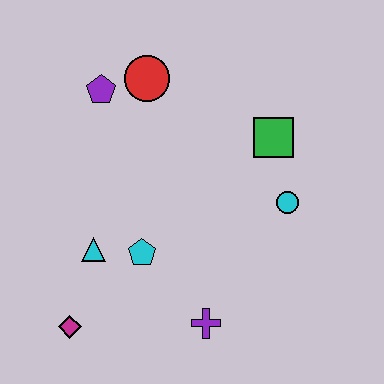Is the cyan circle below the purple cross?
No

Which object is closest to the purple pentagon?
The red circle is closest to the purple pentagon.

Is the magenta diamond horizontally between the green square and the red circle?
No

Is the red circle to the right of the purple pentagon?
Yes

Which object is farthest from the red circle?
The magenta diamond is farthest from the red circle.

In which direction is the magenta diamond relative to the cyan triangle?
The magenta diamond is below the cyan triangle.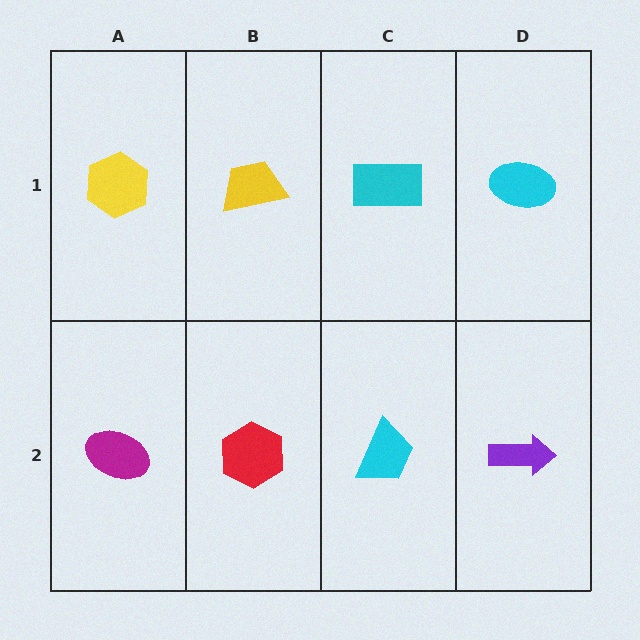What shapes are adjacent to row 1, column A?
A magenta ellipse (row 2, column A), a yellow trapezoid (row 1, column B).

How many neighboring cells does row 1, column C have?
3.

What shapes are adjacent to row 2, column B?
A yellow trapezoid (row 1, column B), a magenta ellipse (row 2, column A), a cyan trapezoid (row 2, column C).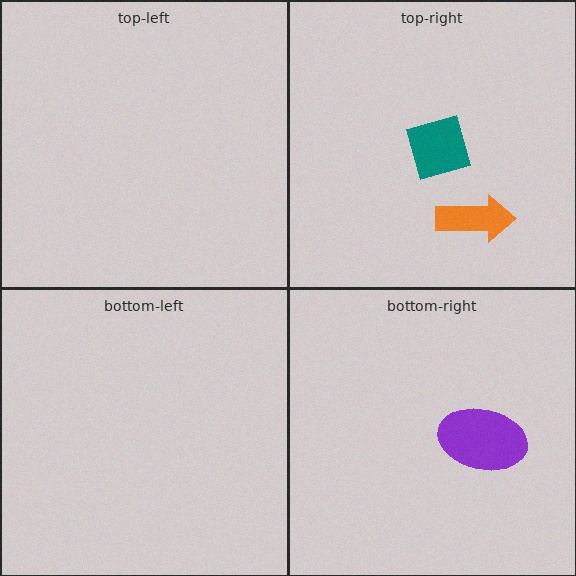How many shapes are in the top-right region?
2.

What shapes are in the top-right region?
The teal diamond, the orange arrow.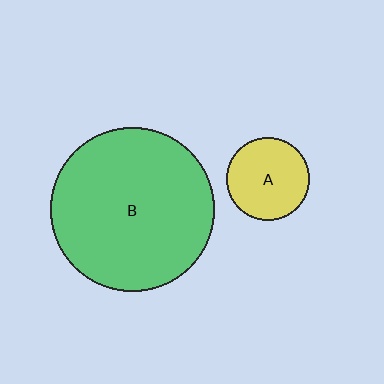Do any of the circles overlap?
No, none of the circles overlap.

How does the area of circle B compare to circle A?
Approximately 3.9 times.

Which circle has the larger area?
Circle B (green).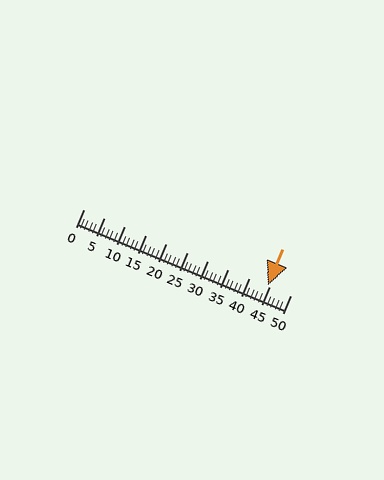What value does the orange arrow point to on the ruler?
The orange arrow points to approximately 45.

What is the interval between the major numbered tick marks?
The major tick marks are spaced 5 units apart.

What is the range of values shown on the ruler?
The ruler shows values from 0 to 50.